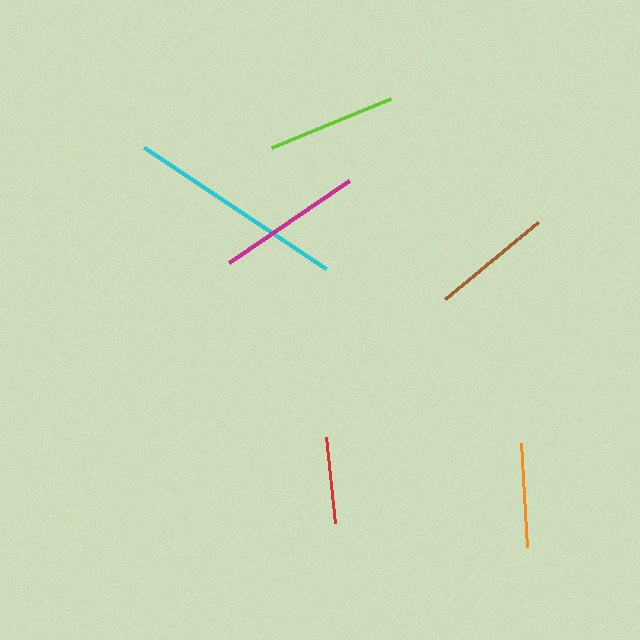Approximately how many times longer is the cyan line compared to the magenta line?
The cyan line is approximately 1.5 times the length of the magenta line.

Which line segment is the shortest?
The red line is the shortest at approximately 86 pixels.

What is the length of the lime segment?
The lime segment is approximately 128 pixels long.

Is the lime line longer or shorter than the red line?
The lime line is longer than the red line.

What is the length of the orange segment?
The orange segment is approximately 104 pixels long.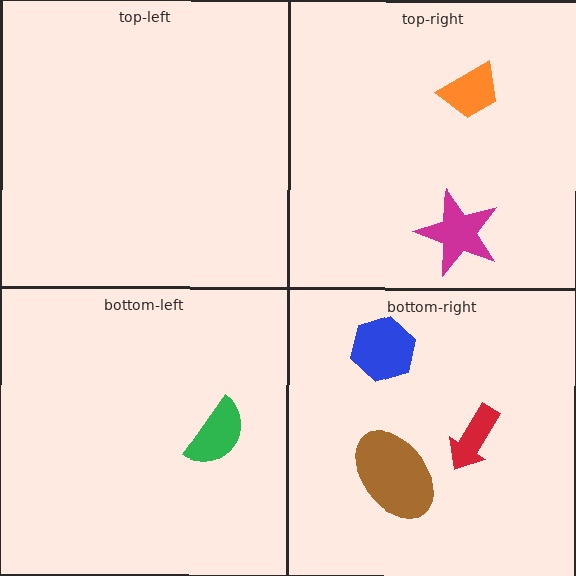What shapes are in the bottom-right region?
The blue hexagon, the red arrow, the brown ellipse.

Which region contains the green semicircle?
The bottom-left region.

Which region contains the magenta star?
The top-right region.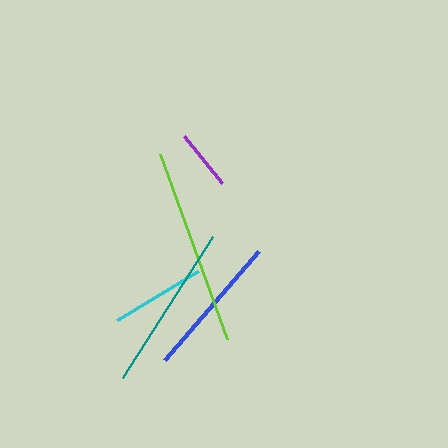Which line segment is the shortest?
The purple line is the shortest at approximately 61 pixels.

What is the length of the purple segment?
The purple segment is approximately 61 pixels long.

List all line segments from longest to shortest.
From longest to shortest: lime, teal, blue, cyan, purple.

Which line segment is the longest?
The lime line is the longest at approximately 197 pixels.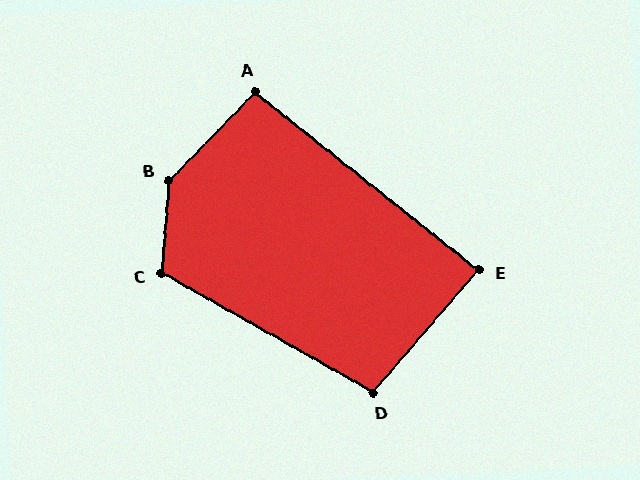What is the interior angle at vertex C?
Approximately 115 degrees (obtuse).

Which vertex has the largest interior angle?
B, at approximately 141 degrees.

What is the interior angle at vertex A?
Approximately 95 degrees (obtuse).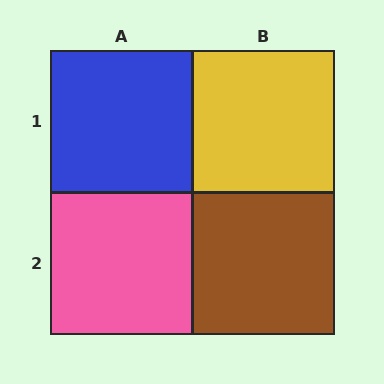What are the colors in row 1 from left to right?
Blue, yellow.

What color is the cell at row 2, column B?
Brown.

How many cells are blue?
1 cell is blue.